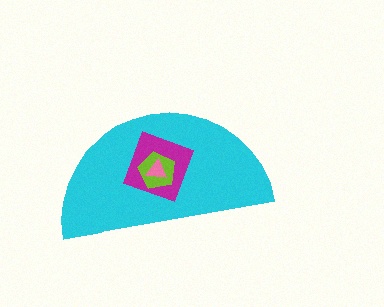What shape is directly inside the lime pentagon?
The pink triangle.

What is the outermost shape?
The cyan semicircle.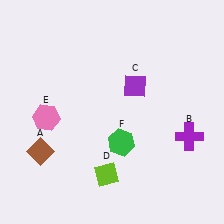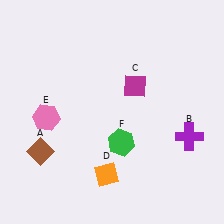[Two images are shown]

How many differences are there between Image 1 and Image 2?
There are 2 differences between the two images.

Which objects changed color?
C changed from purple to magenta. D changed from lime to orange.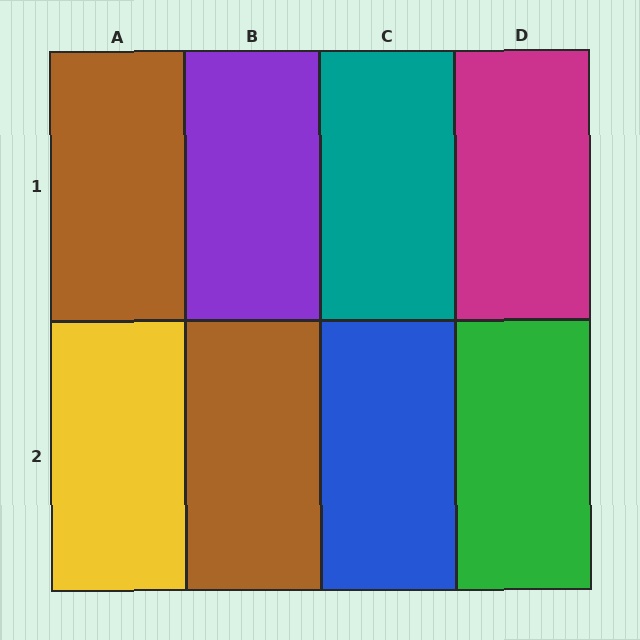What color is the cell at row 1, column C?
Teal.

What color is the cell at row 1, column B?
Purple.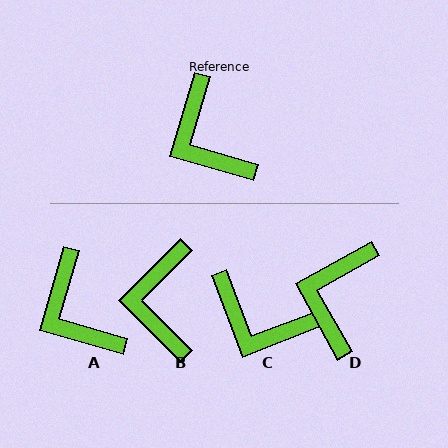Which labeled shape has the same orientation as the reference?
A.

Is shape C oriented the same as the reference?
No, it is off by about 37 degrees.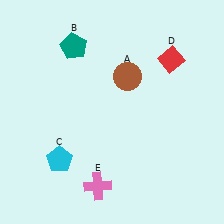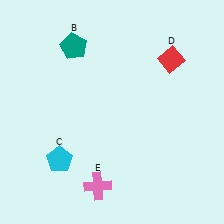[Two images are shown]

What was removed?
The brown circle (A) was removed in Image 2.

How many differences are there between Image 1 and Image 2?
There is 1 difference between the two images.